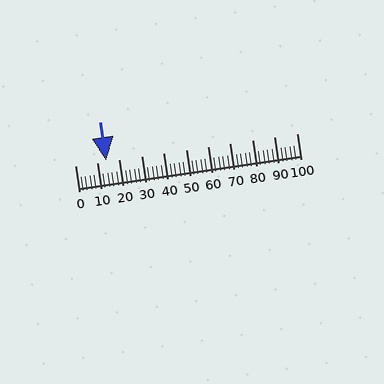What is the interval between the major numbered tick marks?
The major tick marks are spaced 10 units apart.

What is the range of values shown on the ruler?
The ruler shows values from 0 to 100.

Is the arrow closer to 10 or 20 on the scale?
The arrow is closer to 10.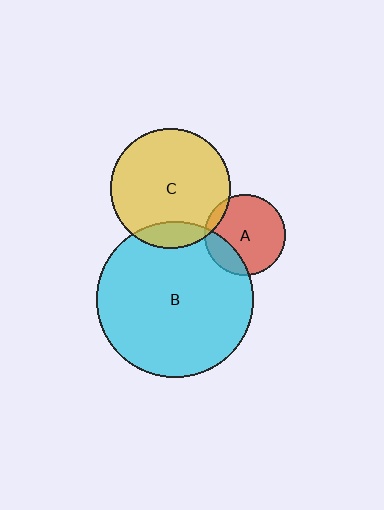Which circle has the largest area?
Circle B (cyan).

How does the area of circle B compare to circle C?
Approximately 1.7 times.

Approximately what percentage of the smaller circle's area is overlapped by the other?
Approximately 15%.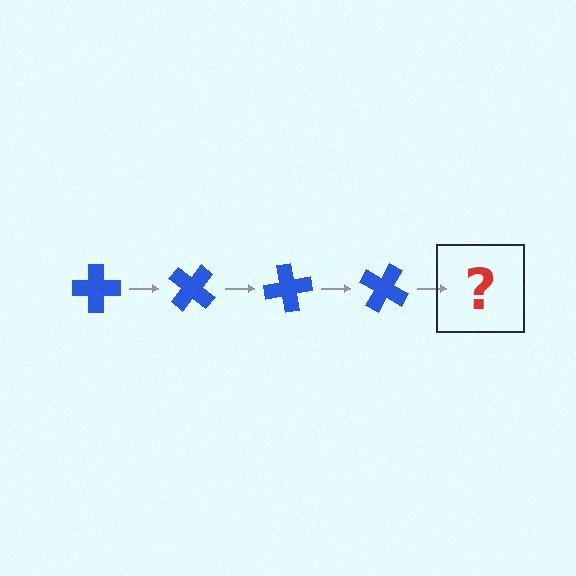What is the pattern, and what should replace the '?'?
The pattern is that the cross rotates 40 degrees each step. The '?' should be a blue cross rotated 160 degrees.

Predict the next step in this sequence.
The next step is a blue cross rotated 160 degrees.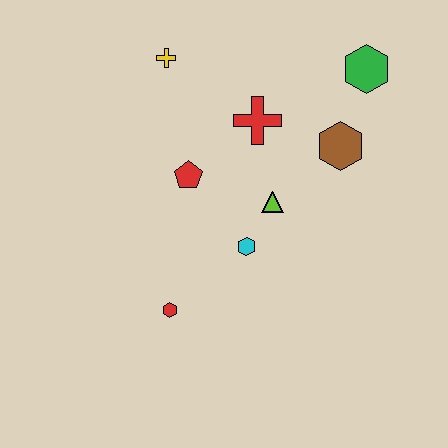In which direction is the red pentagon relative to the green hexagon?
The red pentagon is to the left of the green hexagon.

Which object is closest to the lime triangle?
The cyan hexagon is closest to the lime triangle.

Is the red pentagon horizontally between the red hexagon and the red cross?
Yes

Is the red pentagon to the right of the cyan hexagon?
No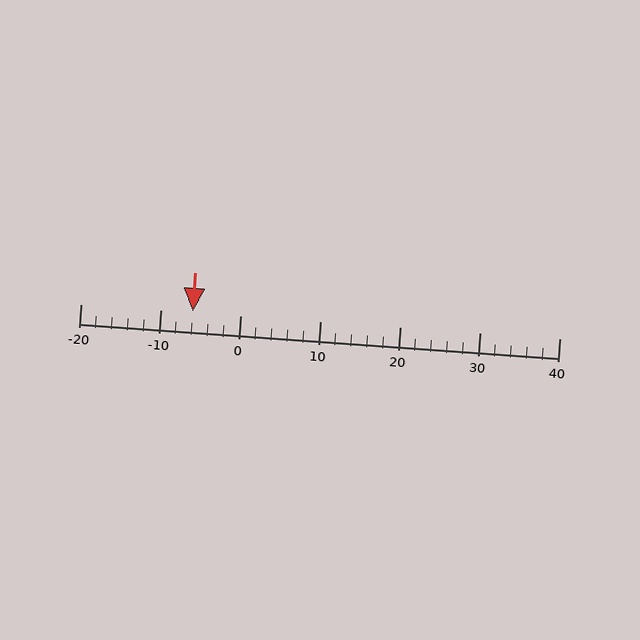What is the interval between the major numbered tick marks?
The major tick marks are spaced 10 units apart.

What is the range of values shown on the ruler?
The ruler shows values from -20 to 40.